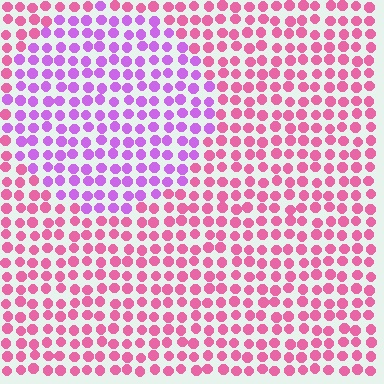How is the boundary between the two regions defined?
The boundary is defined purely by a slight shift in hue (about 43 degrees). Spacing, size, and orientation are identical on both sides.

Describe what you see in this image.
The image is filled with small pink elements in a uniform arrangement. A circle-shaped region is visible where the elements are tinted to a slightly different hue, forming a subtle color boundary.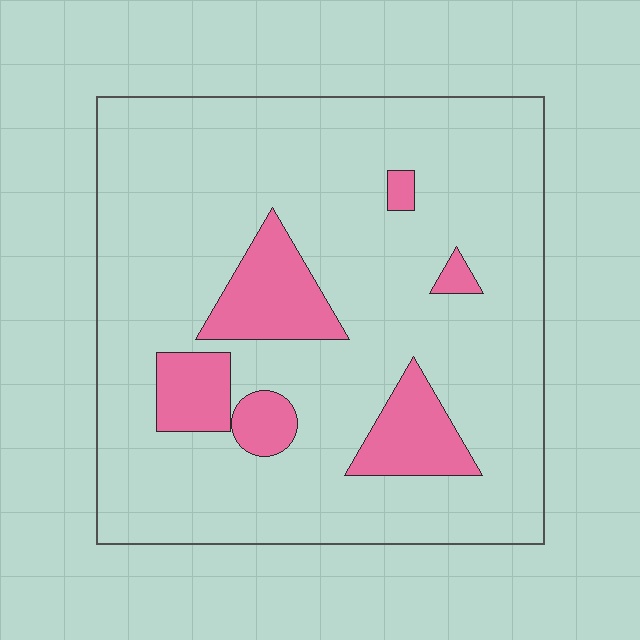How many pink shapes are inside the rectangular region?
6.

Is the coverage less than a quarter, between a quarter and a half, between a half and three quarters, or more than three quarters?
Less than a quarter.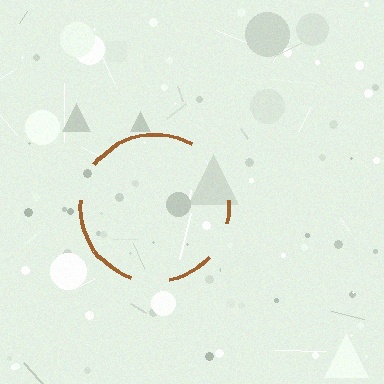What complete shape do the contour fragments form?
The contour fragments form a circle.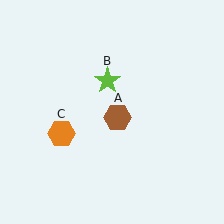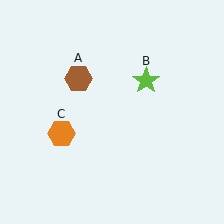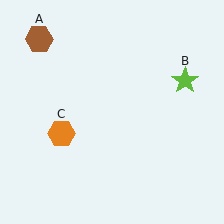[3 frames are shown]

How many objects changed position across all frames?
2 objects changed position: brown hexagon (object A), lime star (object B).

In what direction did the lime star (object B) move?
The lime star (object B) moved right.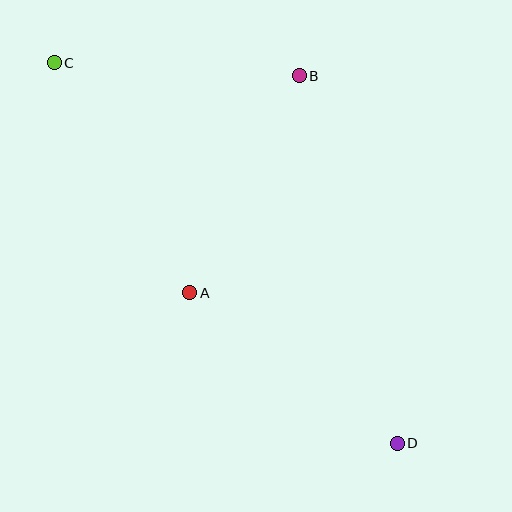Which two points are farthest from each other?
Points C and D are farthest from each other.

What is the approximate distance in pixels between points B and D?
The distance between B and D is approximately 380 pixels.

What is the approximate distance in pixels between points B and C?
The distance between B and C is approximately 246 pixels.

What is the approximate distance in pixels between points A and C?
The distance between A and C is approximately 267 pixels.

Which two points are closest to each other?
Points A and B are closest to each other.